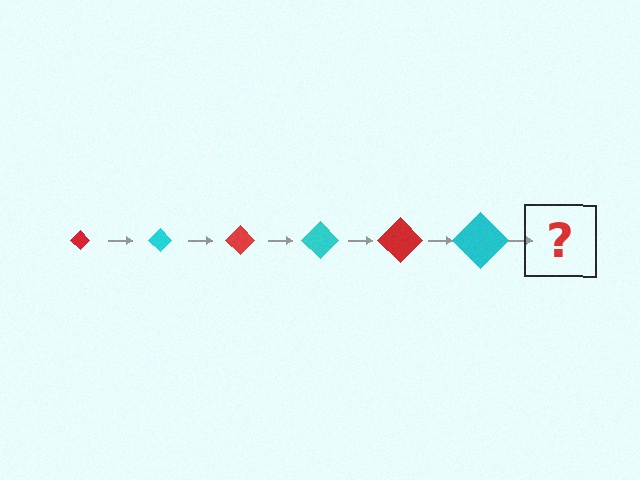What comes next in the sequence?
The next element should be a red diamond, larger than the previous one.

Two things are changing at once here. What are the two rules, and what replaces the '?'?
The two rules are that the diamond grows larger each step and the color cycles through red and cyan. The '?' should be a red diamond, larger than the previous one.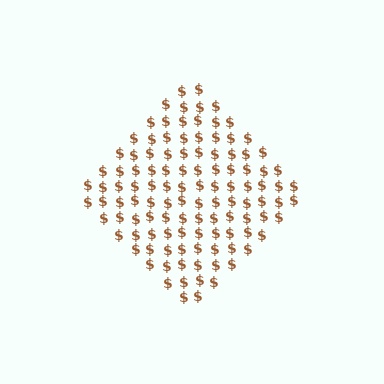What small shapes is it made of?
It is made of small dollar signs.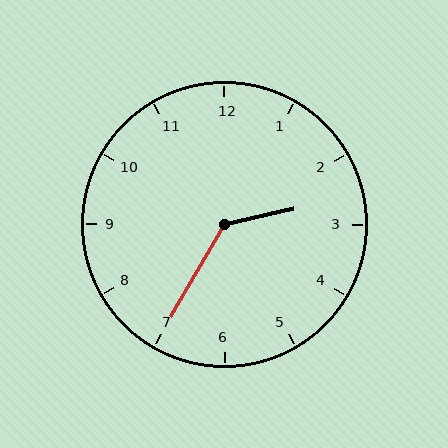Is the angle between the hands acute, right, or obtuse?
It is obtuse.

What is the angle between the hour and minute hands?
Approximately 132 degrees.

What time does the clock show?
2:35.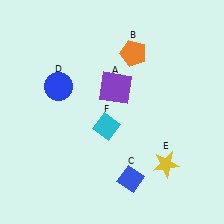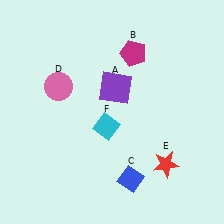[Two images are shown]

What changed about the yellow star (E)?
In Image 1, E is yellow. In Image 2, it changed to red.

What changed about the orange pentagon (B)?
In Image 1, B is orange. In Image 2, it changed to magenta.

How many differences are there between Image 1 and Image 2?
There are 3 differences between the two images.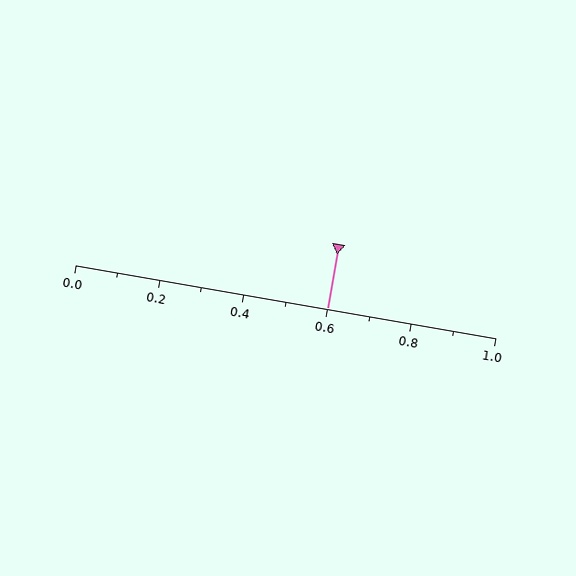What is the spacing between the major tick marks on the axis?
The major ticks are spaced 0.2 apart.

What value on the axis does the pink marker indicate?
The marker indicates approximately 0.6.